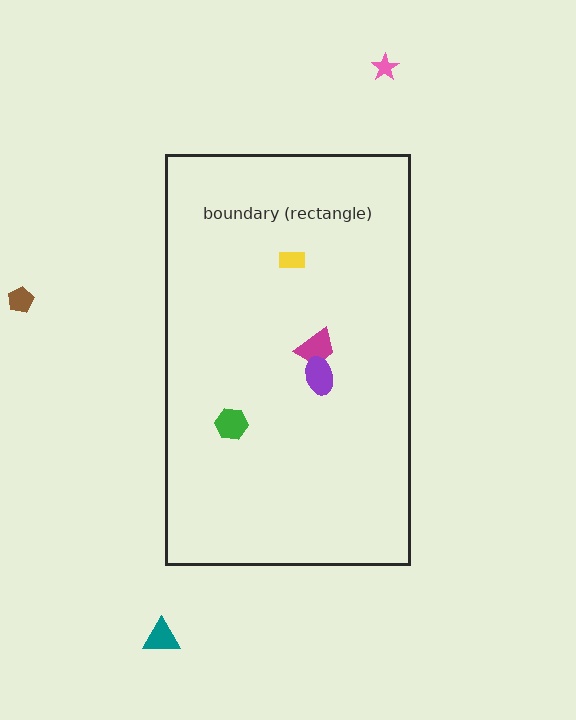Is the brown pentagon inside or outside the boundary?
Outside.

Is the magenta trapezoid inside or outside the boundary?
Inside.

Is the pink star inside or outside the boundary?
Outside.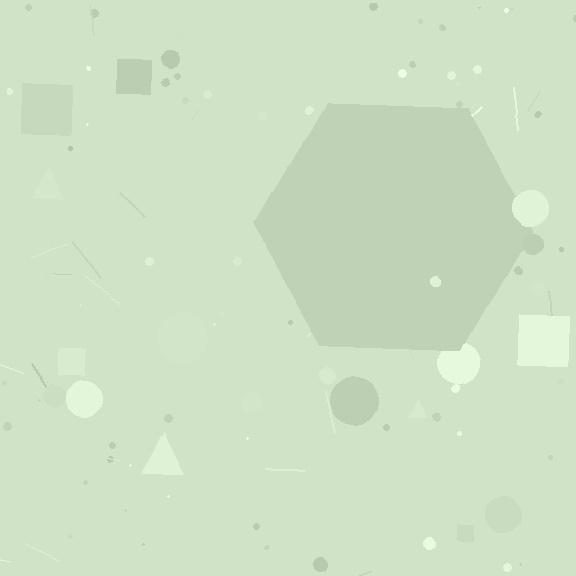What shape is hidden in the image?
A hexagon is hidden in the image.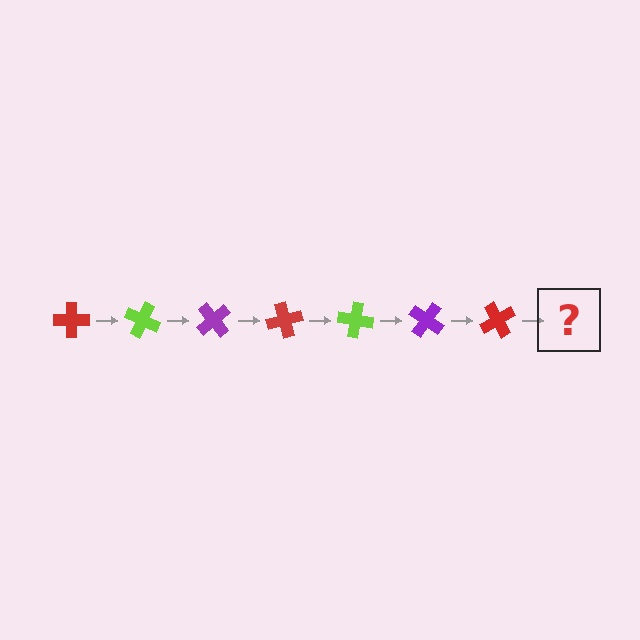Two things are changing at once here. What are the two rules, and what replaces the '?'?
The two rules are that it rotates 25 degrees each step and the color cycles through red, lime, and purple. The '?' should be a lime cross, rotated 175 degrees from the start.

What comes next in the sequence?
The next element should be a lime cross, rotated 175 degrees from the start.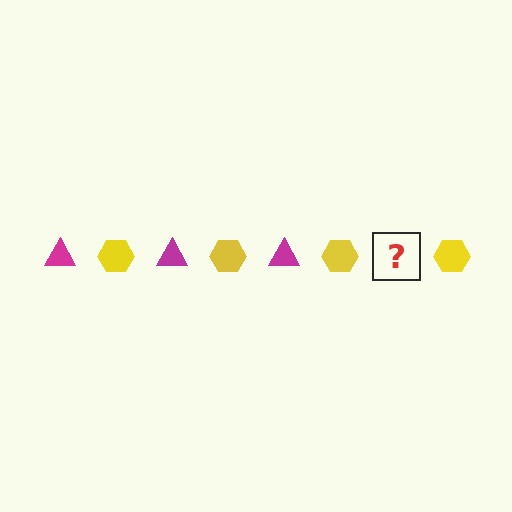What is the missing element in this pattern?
The missing element is a magenta triangle.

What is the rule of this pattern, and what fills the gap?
The rule is that the pattern alternates between magenta triangle and yellow hexagon. The gap should be filled with a magenta triangle.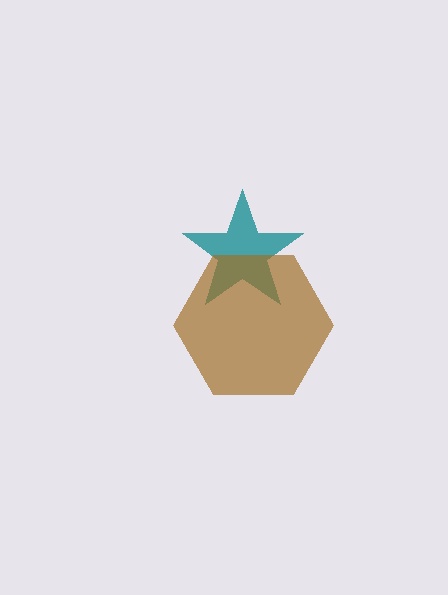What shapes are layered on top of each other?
The layered shapes are: a teal star, a brown hexagon.